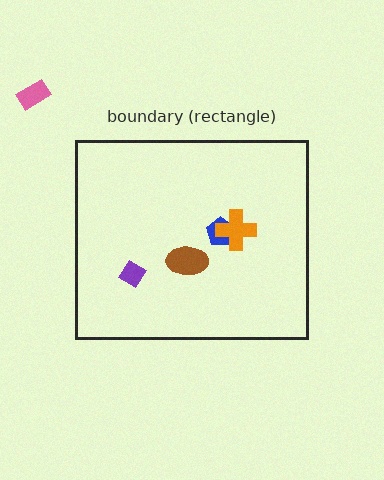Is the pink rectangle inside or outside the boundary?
Outside.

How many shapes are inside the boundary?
4 inside, 1 outside.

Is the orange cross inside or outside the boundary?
Inside.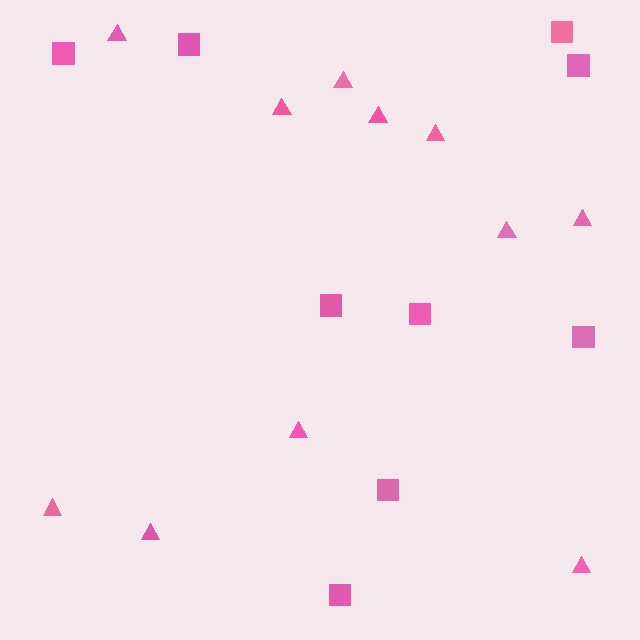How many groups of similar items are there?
There are 2 groups: one group of squares (9) and one group of triangles (11).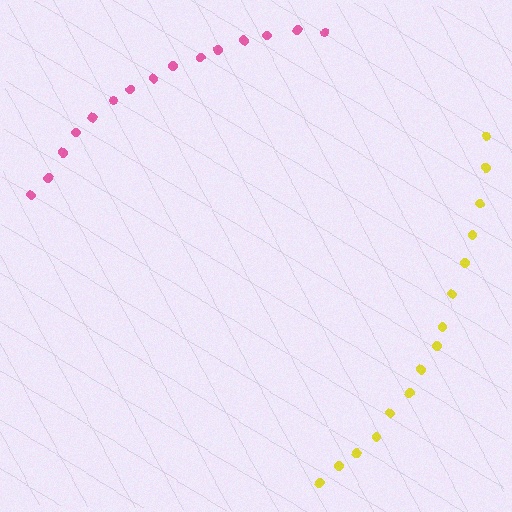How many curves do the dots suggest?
There are 2 distinct paths.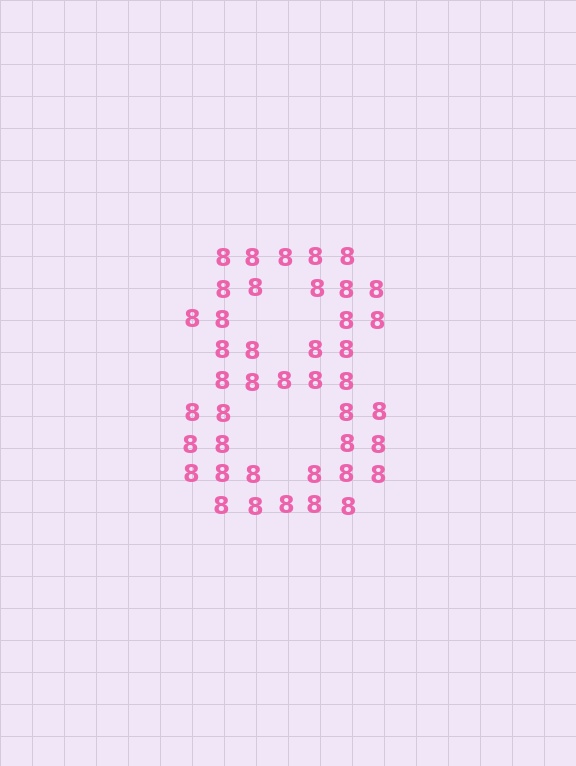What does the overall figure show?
The overall figure shows the digit 8.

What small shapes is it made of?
It is made of small digit 8's.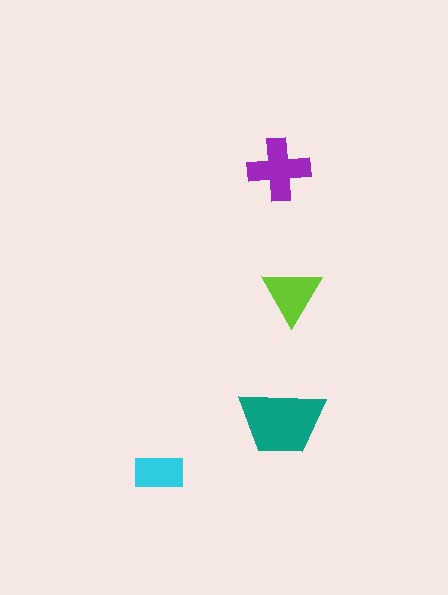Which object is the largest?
The teal trapezoid.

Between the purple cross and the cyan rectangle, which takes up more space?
The purple cross.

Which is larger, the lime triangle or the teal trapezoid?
The teal trapezoid.